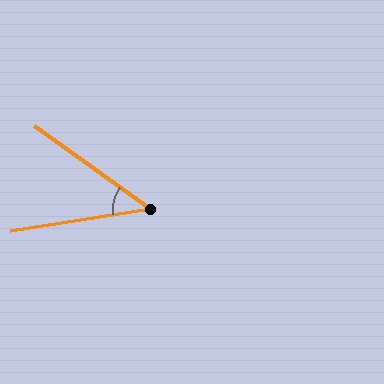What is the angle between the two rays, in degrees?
Approximately 44 degrees.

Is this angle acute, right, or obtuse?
It is acute.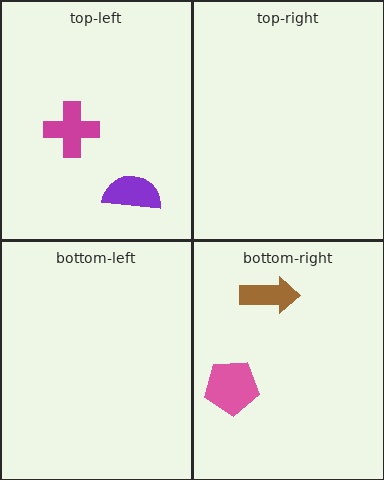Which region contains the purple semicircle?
The top-left region.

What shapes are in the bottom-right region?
The brown arrow, the pink pentagon.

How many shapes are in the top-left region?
2.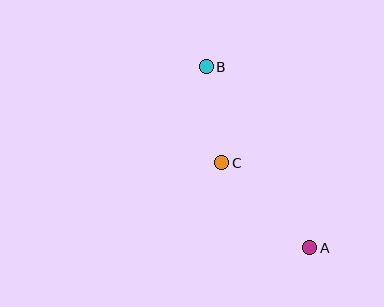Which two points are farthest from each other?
Points A and B are farthest from each other.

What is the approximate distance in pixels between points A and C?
The distance between A and C is approximately 122 pixels.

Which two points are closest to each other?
Points B and C are closest to each other.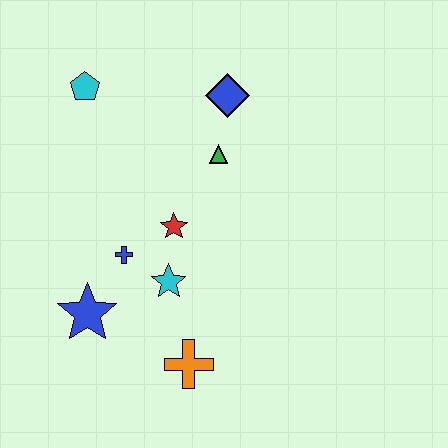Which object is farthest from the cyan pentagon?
The orange cross is farthest from the cyan pentagon.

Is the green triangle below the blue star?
No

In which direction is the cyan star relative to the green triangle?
The cyan star is below the green triangle.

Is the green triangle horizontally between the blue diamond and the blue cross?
Yes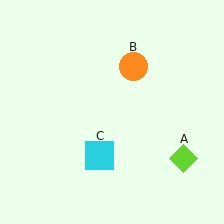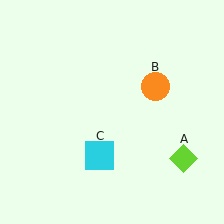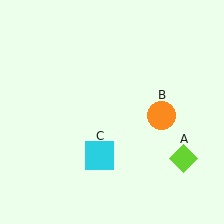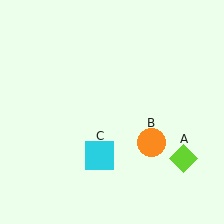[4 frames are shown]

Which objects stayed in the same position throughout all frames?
Lime diamond (object A) and cyan square (object C) remained stationary.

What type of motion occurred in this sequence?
The orange circle (object B) rotated clockwise around the center of the scene.